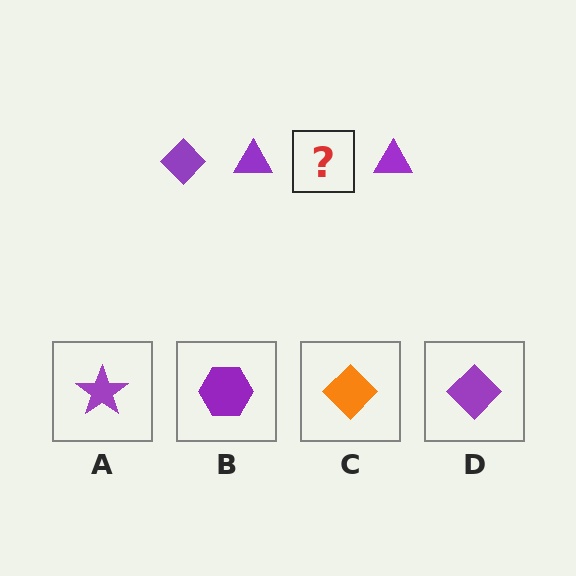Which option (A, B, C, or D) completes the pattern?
D.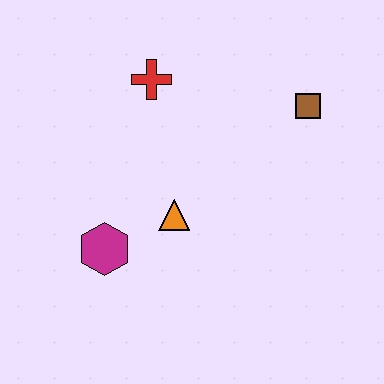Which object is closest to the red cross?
The orange triangle is closest to the red cross.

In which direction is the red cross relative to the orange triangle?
The red cross is above the orange triangle.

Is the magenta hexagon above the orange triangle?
No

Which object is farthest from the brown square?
The magenta hexagon is farthest from the brown square.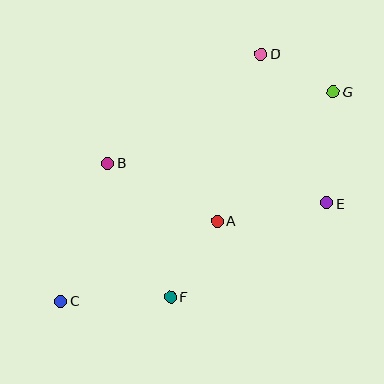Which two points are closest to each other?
Points D and G are closest to each other.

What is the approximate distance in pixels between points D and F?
The distance between D and F is approximately 259 pixels.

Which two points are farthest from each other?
Points C and G are farthest from each other.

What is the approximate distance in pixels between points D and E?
The distance between D and E is approximately 163 pixels.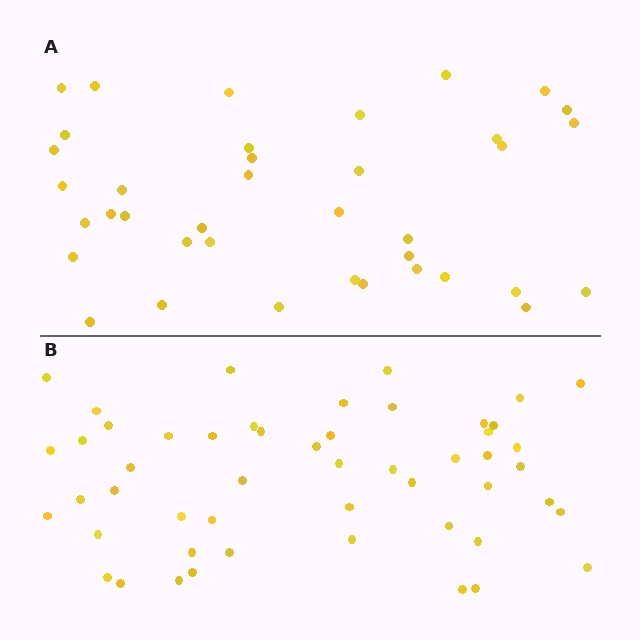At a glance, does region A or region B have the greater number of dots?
Region B (the bottom region) has more dots.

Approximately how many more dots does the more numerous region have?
Region B has approximately 15 more dots than region A.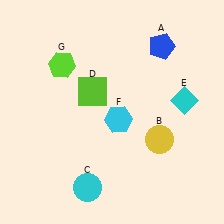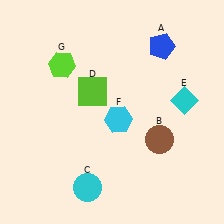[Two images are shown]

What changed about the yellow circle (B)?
In Image 1, B is yellow. In Image 2, it changed to brown.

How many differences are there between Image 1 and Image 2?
There is 1 difference between the two images.